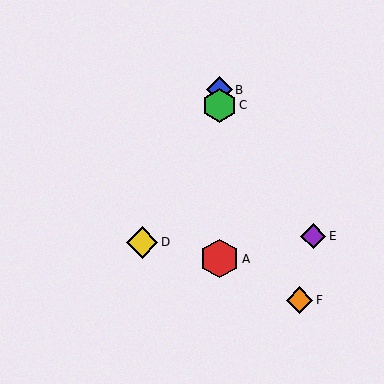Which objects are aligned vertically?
Objects A, B, C are aligned vertically.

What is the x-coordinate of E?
Object E is at x≈313.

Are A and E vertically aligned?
No, A is at x≈220 and E is at x≈313.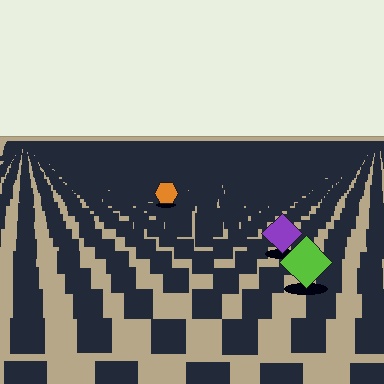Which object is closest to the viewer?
The lime diamond is closest. The texture marks near it are larger and more spread out.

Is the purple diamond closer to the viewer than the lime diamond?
No. The lime diamond is closer — you can tell from the texture gradient: the ground texture is coarser near it.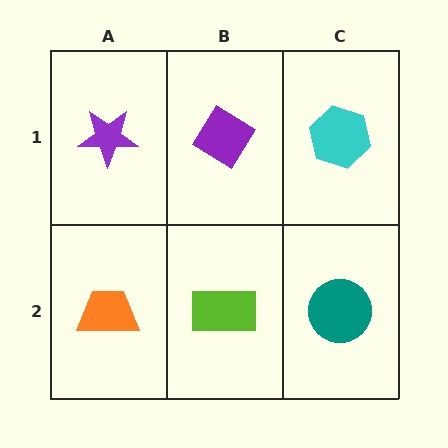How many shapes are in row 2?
3 shapes.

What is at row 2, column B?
A lime rectangle.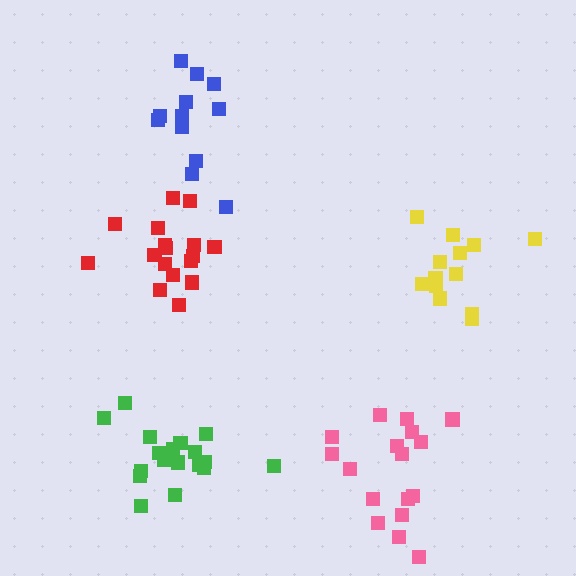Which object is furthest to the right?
The yellow cluster is rightmost.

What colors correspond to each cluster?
The clusters are colored: red, yellow, blue, pink, green.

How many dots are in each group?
Group 1: 17 dots, Group 2: 13 dots, Group 3: 12 dots, Group 4: 17 dots, Group 5: 18 dots (77 total).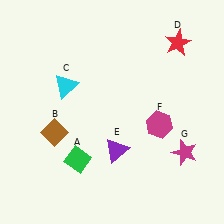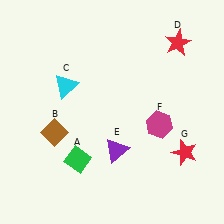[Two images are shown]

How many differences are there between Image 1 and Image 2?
There is 1 difference between the two images.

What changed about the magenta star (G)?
In Image 1, G is magenta. In Image 2, it changed to red.